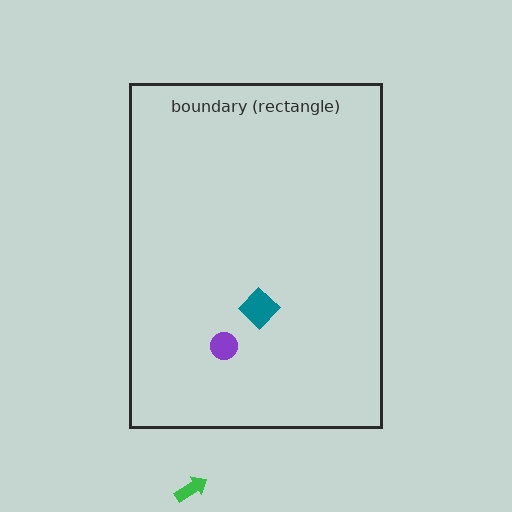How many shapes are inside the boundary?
2 inside, 1 outside.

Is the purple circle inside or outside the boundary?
Inside.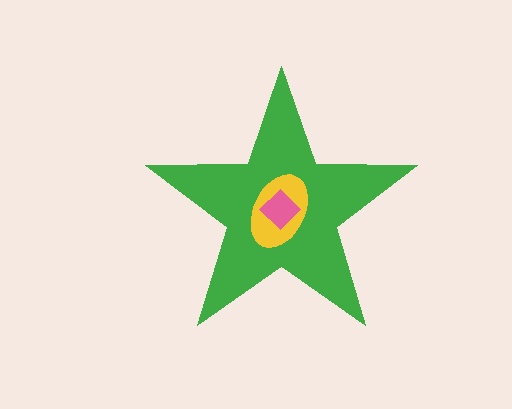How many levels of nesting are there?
3.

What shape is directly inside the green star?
The yellow ellipse.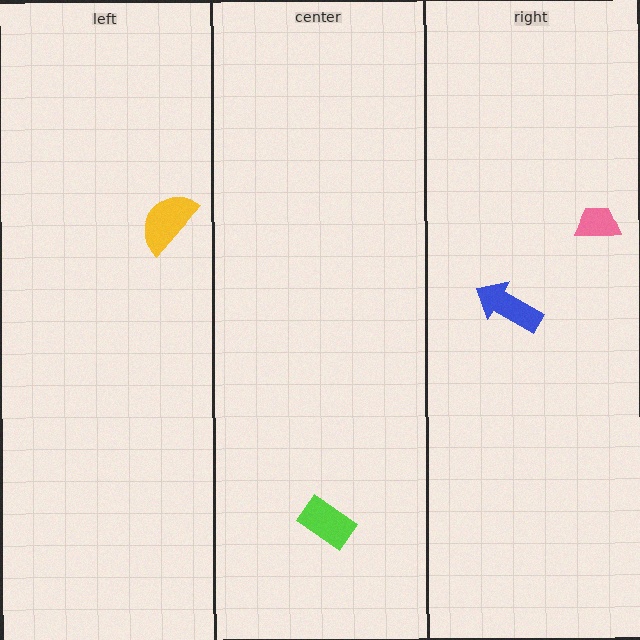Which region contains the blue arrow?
The right region.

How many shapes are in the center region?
1.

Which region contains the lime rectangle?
The center region.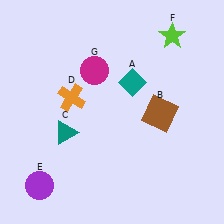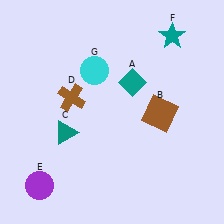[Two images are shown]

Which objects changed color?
D changed from orange to brown. F changed from lime to teal. G changed from magenta to cyan.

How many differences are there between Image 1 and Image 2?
There are 3 differences between the two images.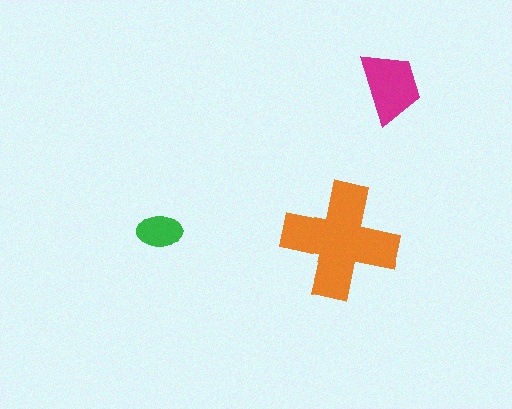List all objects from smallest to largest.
The green ellipse, the magenta trapezoid, the orange cross.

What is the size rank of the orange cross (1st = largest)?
1st.